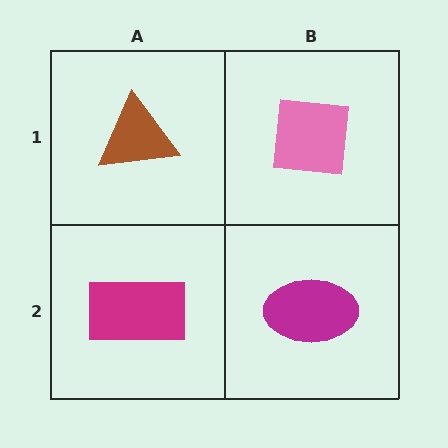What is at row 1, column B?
A pink square.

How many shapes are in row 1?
2 shapes.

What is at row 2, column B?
A magenta ellipse.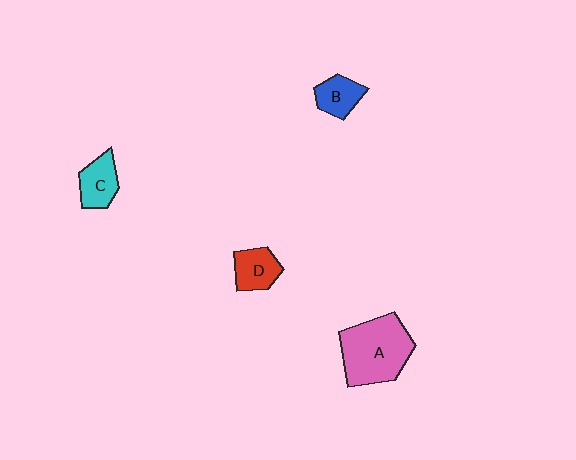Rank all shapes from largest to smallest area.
From largest to smallest: A (pink), C (cyan), D (red), B (blue).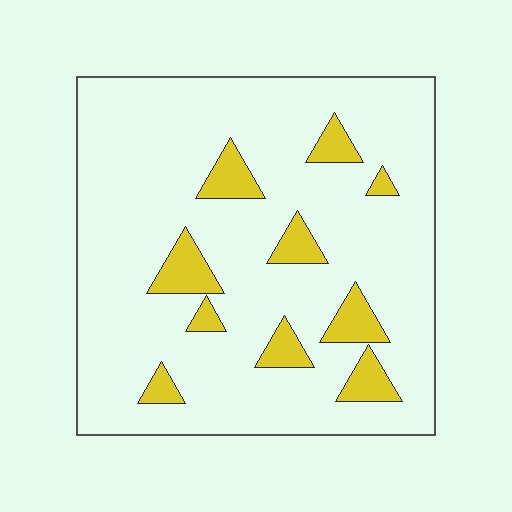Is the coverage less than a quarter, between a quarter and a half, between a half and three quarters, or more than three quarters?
Less than a quarter.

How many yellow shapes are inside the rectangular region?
10.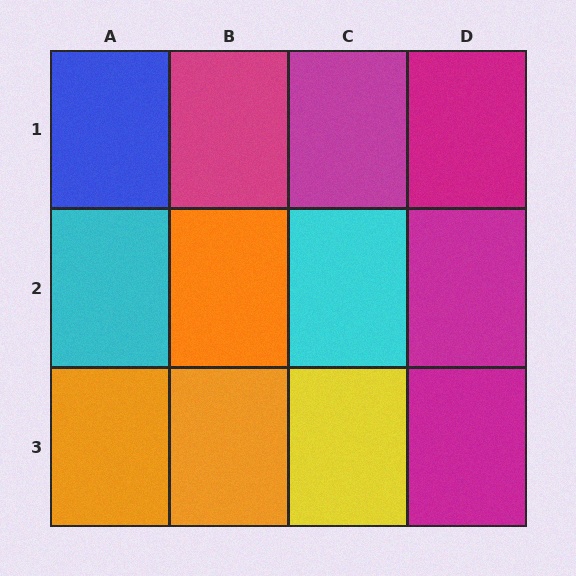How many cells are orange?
3 cells are orange.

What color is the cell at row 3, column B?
Orange.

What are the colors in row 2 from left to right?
Cyan, orange, cyan, magenta.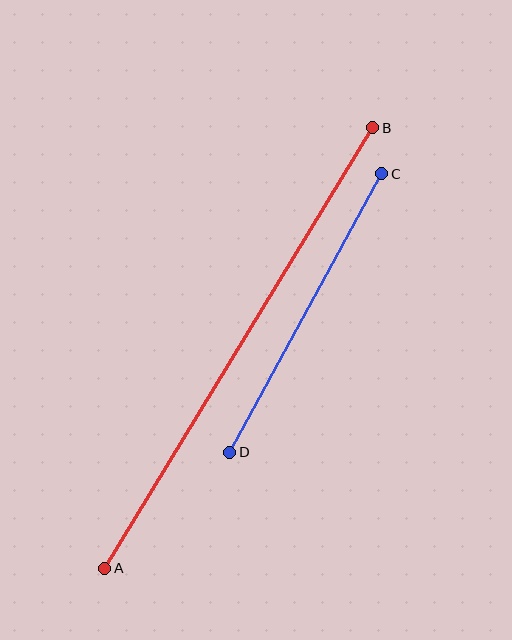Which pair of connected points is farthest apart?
Points A and B are farthest apart.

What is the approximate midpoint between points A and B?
The midpoint is at approximately (239, 348) pixels.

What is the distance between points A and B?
The distance is approximately 515 pixels.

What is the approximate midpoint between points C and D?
The midpoint is at approximately (306, 313) pixels.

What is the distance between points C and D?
The distance is approximately 317 pixels.